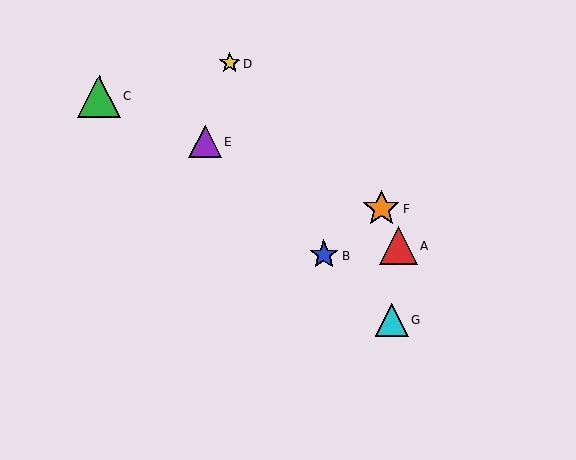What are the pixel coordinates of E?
Object E is at (205, 142).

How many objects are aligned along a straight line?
3 objects (B, E, G) are aligned along a straight line.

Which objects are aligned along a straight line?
Objects B, E, G are aligned along a straight line.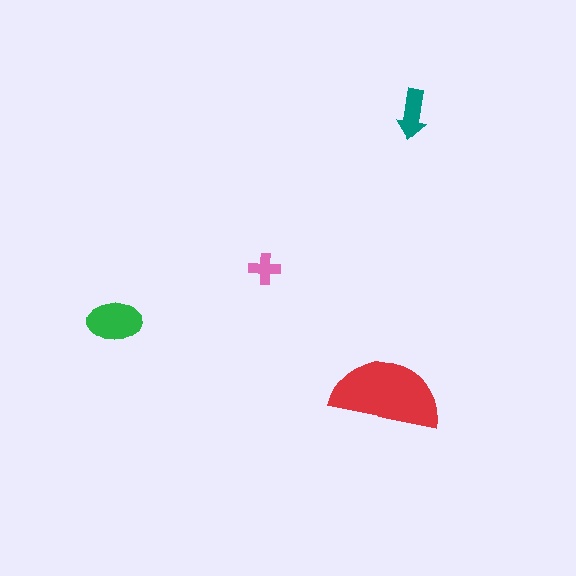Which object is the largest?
The red semicircle.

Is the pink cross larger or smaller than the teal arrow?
Smaller.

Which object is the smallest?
The pink cross.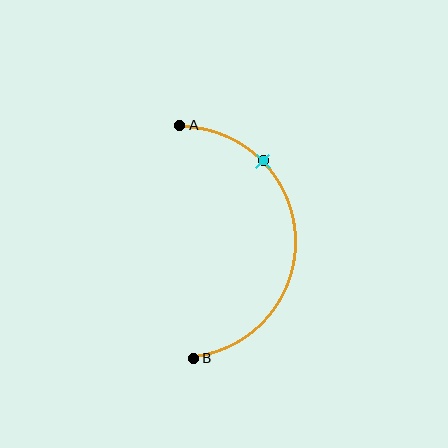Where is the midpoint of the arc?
The arc midpoint is the point on the curve farthest from the straight line joining A and B. It sits to the right of that line.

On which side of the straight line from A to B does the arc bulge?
The arc bulges to the right of the straight line connecting A and B.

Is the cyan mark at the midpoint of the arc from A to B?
No. The cyan mark lies on the arc but is closer to endpoint A. The arc midpoint would be at the point on the curve equidistant along the arc from both A and B.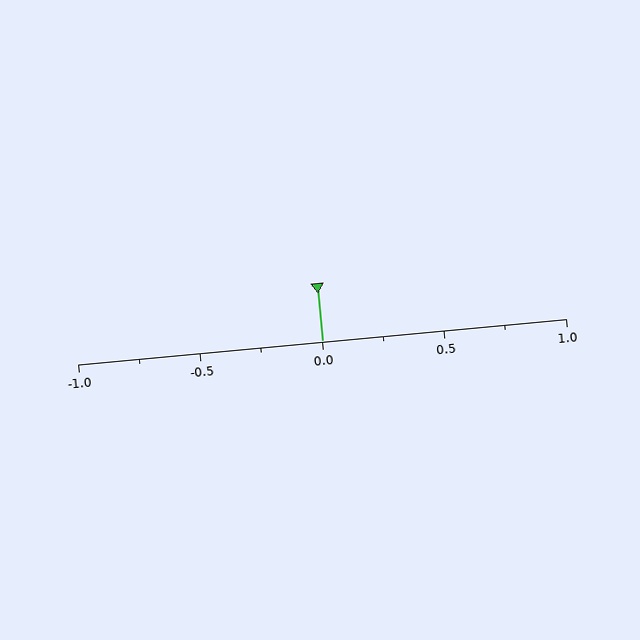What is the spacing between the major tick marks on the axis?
The major ticks are spaced 0.5 apart.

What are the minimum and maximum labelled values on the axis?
The axis runs from -1.0 to 1.0.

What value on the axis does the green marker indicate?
The marker indicates approximately 0.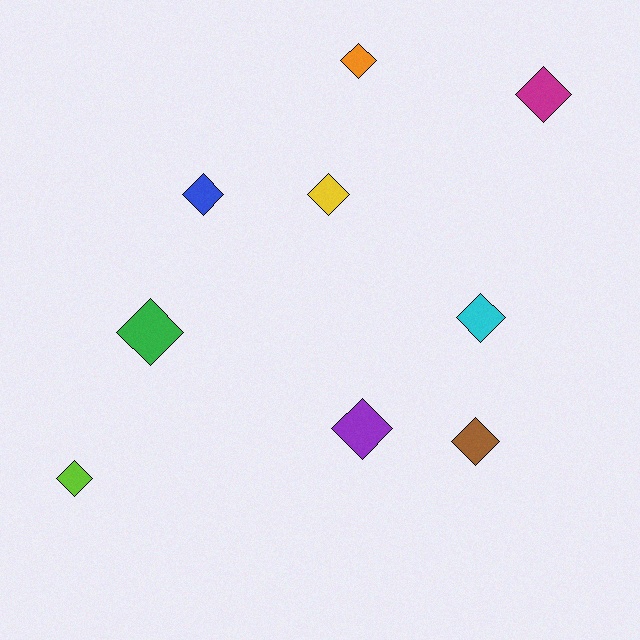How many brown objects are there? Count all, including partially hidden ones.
There is 1 brown object.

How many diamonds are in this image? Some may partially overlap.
There are 9 diamonds.